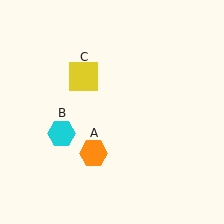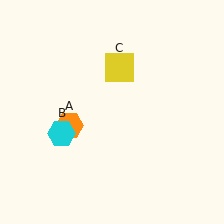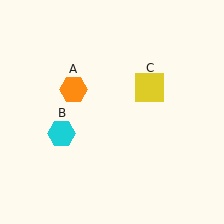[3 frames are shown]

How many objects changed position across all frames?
2 objects changed position: orange hexagon (object A), yellow square (object C).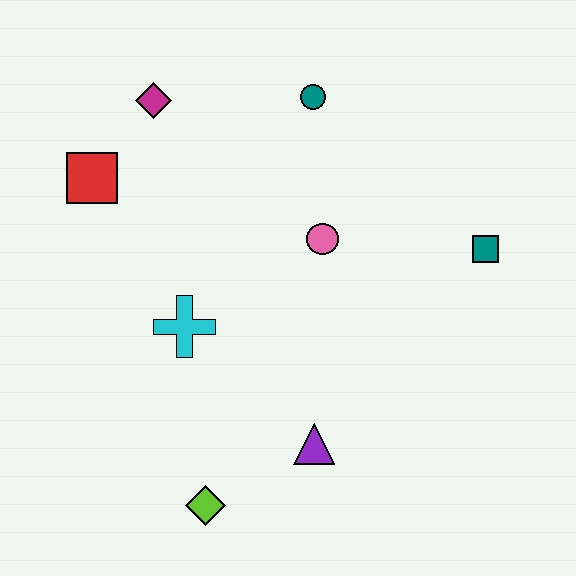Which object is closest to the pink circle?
The teal circle is closest to the pink circle.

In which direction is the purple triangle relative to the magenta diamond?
The purple triangle is below the magenta diamond.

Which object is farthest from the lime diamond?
The teal circle is farthest from the lime diamond.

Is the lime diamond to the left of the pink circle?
Yes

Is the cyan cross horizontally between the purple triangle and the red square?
Yes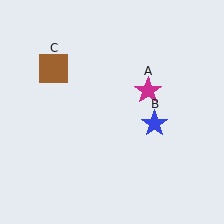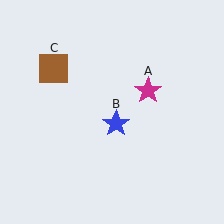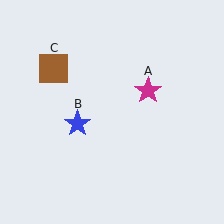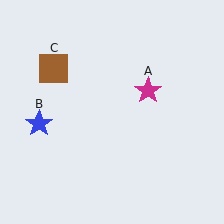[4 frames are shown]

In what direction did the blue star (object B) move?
The blue star (object B) moved left.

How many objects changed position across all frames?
1 object changed position: blue star (object B).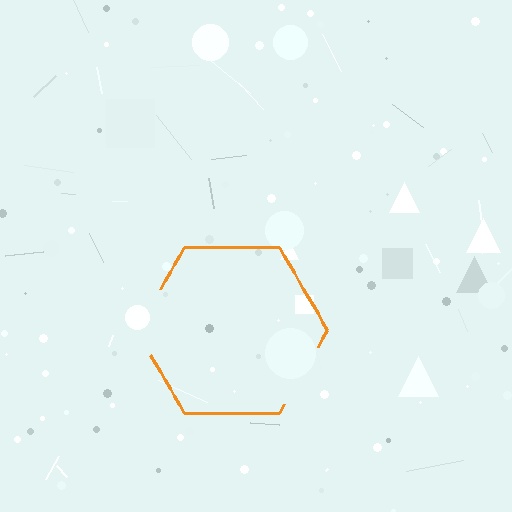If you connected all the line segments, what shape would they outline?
They would outline a hexagon.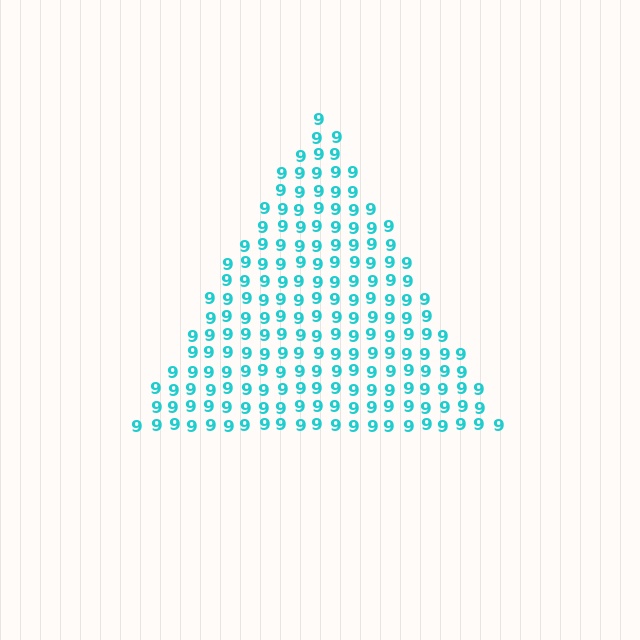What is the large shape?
The large shape is a triangle.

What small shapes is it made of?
It is made of small digit 9's.